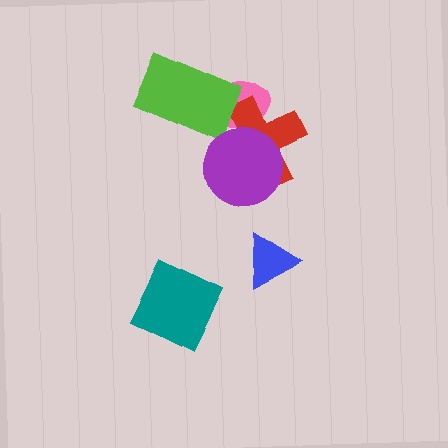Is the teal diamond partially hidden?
No, no other shape covers it.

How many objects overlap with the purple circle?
2 objects overlap with the purple circle.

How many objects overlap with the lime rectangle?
1 object overlaps with the lime rectangle.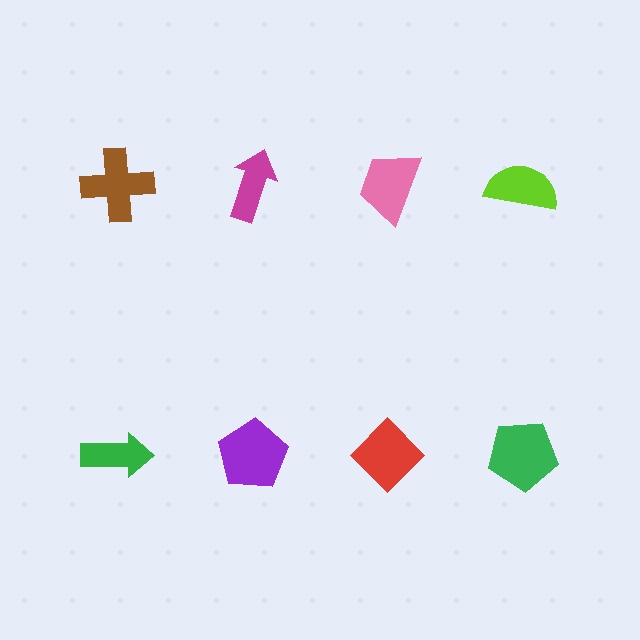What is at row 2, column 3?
A red diamond.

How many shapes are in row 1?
4 shapes.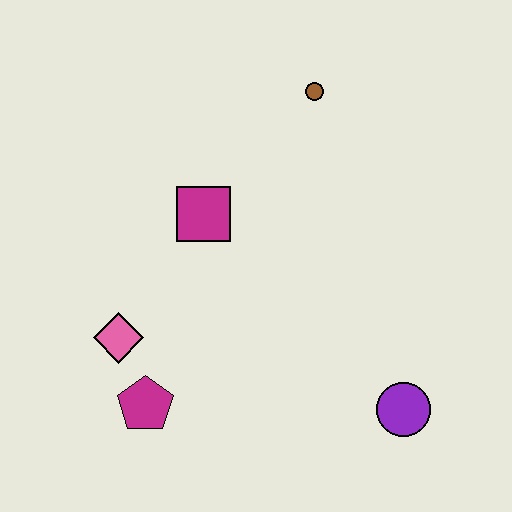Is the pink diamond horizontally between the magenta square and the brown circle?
No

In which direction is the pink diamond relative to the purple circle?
The pink diamond is to the left of the purple circle.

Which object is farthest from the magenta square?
The purple circle is farthest from the magenta square.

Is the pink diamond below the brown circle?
Yes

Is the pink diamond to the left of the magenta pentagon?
Yes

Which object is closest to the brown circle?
The magenta square is closest to the brown circle.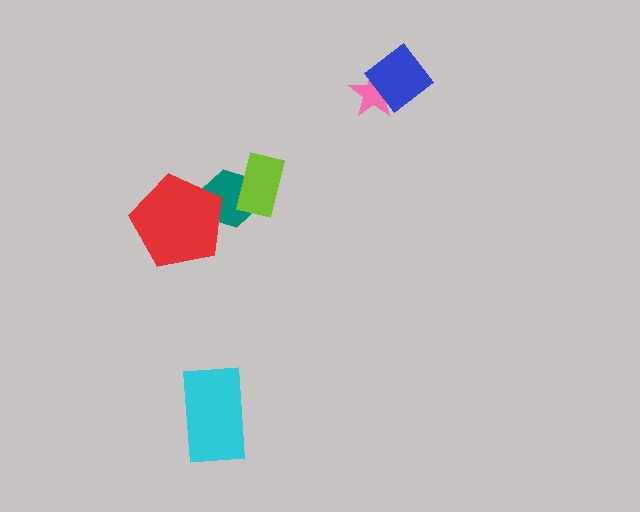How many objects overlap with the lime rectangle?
1 object overlaps with the lime rectangle.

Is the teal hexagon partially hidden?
Yes, it is partially covered by another shape.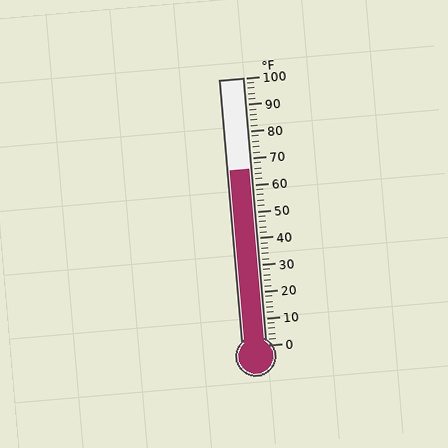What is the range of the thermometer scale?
The thermometer scale ranges from 0°F to 100°F.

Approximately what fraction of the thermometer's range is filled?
The thermometer is filled to approximately 65% of its range.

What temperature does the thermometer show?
The thermometer shows approximately 66°F.